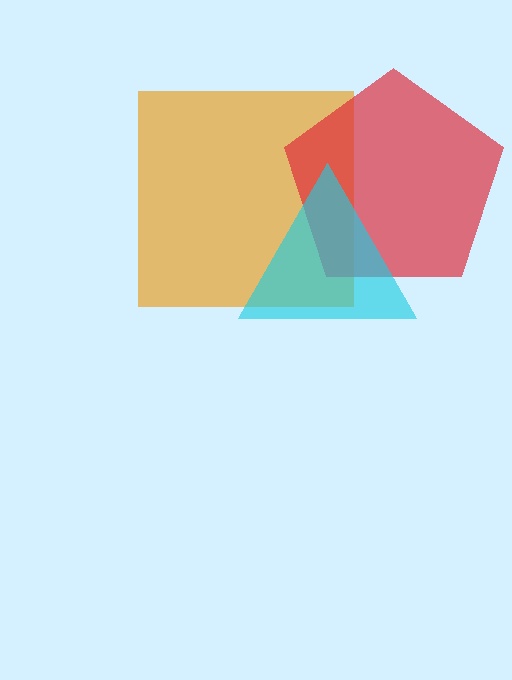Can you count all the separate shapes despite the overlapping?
Yes, there are 3 separate shapes.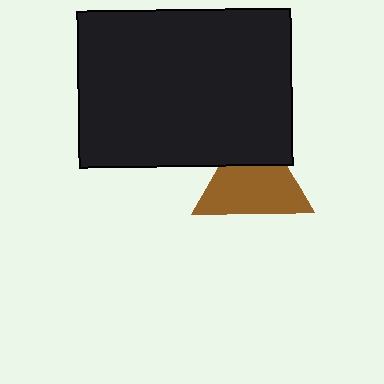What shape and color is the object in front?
The object in front is a black rectangle.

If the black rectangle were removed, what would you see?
You would see the complete brown triangle.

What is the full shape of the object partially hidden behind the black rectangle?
The partially hidden object is a brown triangle.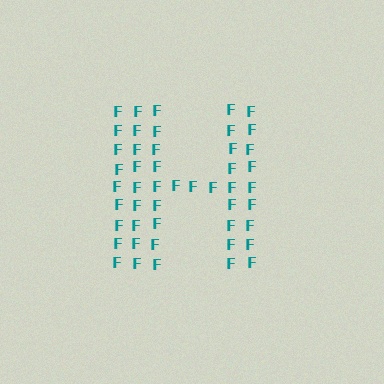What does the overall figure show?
The overall figure shows the letter H.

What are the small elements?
The small elements are letter F's.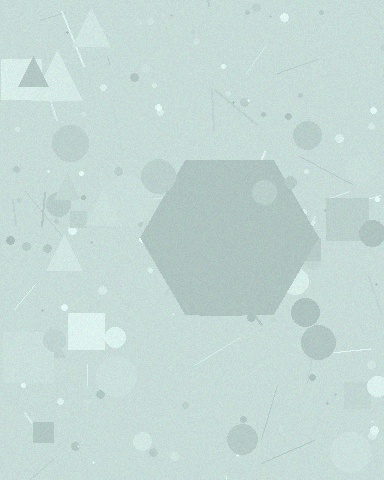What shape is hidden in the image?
A hexagon is hidden in the image.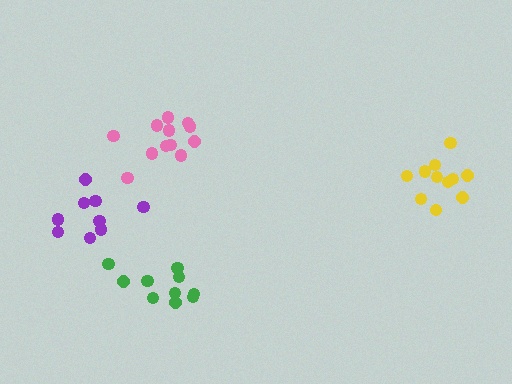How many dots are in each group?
Group 1: 11 dots, Group 2: 12 dots, Group 3: 9 dots, Group 4: 10 dots (42 total).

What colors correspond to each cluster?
The clusters are colored: yellow, pink, purple, green.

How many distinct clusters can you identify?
There are 4 distinct clusters.